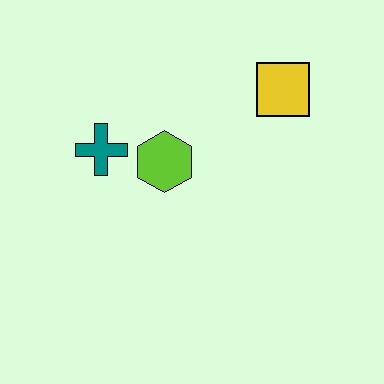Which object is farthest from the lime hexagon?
The yellow square is farthest from the lime hexagon.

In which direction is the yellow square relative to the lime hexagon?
The yellow square is to the right of the lime hexagon.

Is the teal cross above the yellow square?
No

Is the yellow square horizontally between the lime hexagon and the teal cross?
No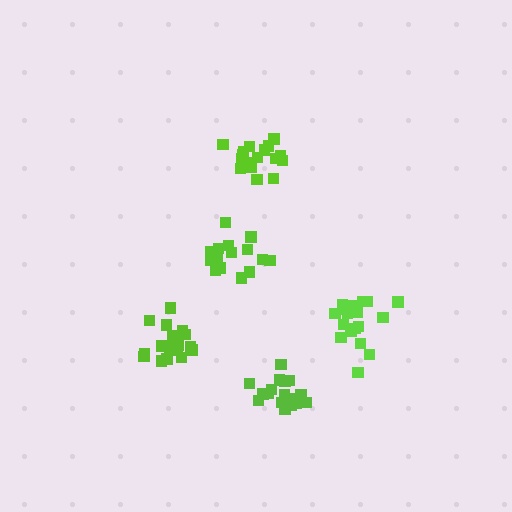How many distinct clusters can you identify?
There are 5 distinct clusters.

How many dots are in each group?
Group 1: 19 dots, Group 2: 17 dots, Group 3: 18 dots, Group 4: 18 dots, Group 5: 21 dots (93 total).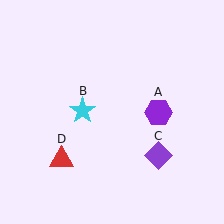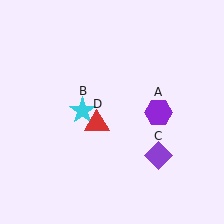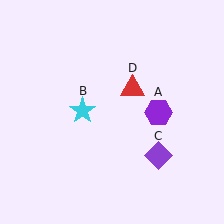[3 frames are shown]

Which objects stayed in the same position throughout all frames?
Purple hexagon (object A) and cyan star (object B) and purple diamond (object C) remained stationary.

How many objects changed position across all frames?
1 object changed position: red triangle (object D).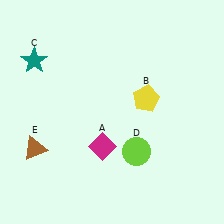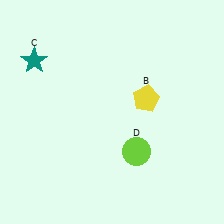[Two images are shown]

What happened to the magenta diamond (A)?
The magenta diamond (A) was removed in Image 2. It was in the bottom-left area of Image 1.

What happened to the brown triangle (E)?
The brown triangle (E) was removed in Image 2. It was in the bottom-left area of Image 1.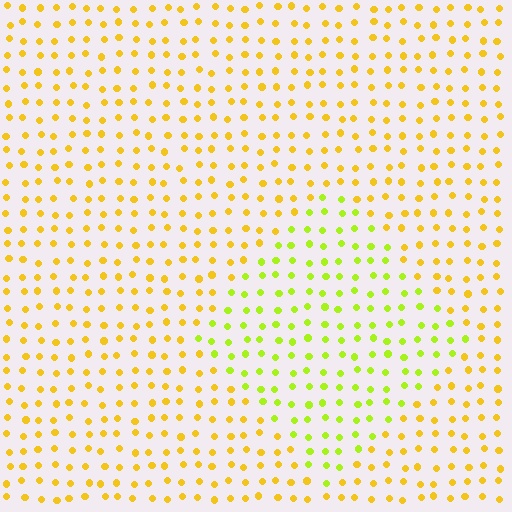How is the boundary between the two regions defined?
The boundary is defined purely by a slight shift in hue (about 34 degrees). Spacing, size, and orientation are identical on both sides.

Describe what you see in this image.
The image is filled with small yellow elements in a uniform arrangement. A diamond-shaped region is visible where the elements are tinted to a slightly different hue, forming a subtle color boundary.